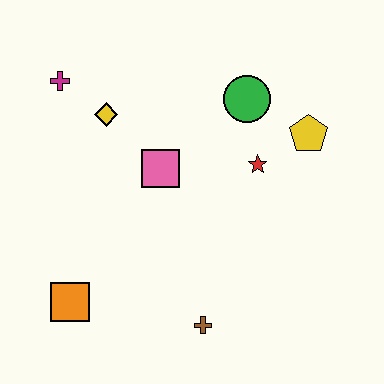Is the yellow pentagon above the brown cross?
Yes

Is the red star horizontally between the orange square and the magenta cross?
No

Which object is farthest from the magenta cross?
The brown cross is farthest from the magenta cross.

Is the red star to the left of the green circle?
No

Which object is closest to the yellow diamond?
The magenta cross is closest to the yellow diamond.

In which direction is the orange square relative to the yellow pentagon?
The orange square is to the left of the yellow pentagon.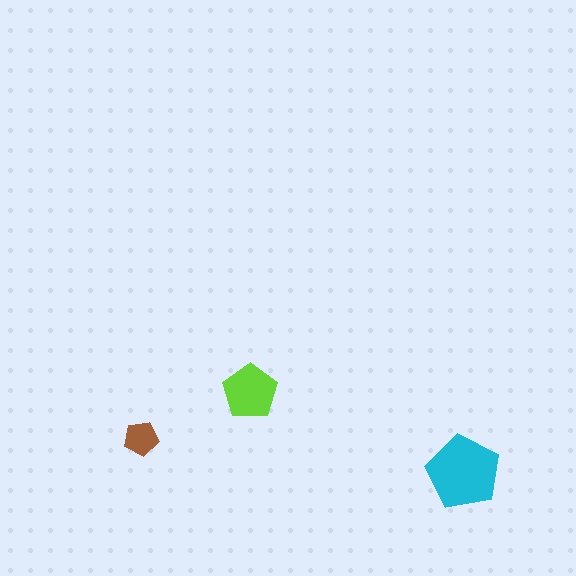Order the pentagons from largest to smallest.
the cyan one, the lime one, the brown one.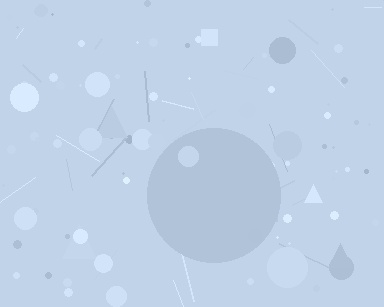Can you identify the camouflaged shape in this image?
The camouflaged shape is a circle.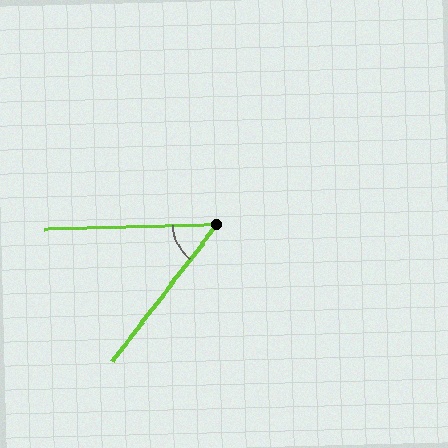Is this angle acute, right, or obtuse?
It is acute.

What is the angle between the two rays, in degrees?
Approximately 51 degrees.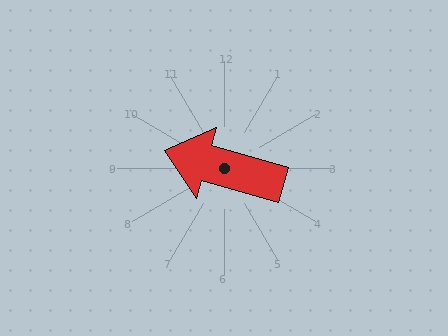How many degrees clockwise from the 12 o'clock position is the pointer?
Approximately 286 degrees.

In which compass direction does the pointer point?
West.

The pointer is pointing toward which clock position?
Roughly 10 o'clock.